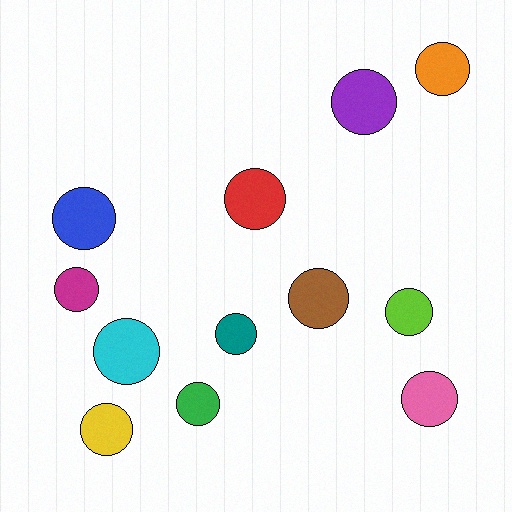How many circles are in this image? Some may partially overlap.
There are 12 circles.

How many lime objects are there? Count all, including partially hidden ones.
There is 1 lime object.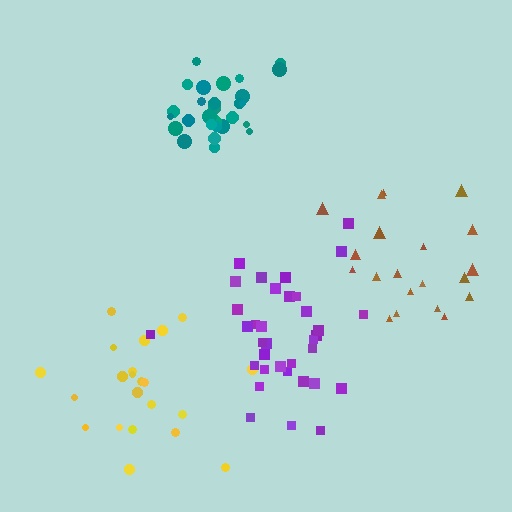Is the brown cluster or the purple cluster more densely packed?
Purple.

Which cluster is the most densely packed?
Teal.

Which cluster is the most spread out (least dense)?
Brown.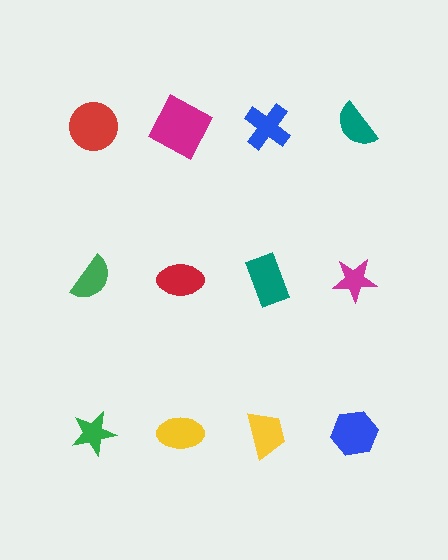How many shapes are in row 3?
4 shapes.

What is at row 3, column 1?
A green star.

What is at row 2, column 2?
A red ellipse.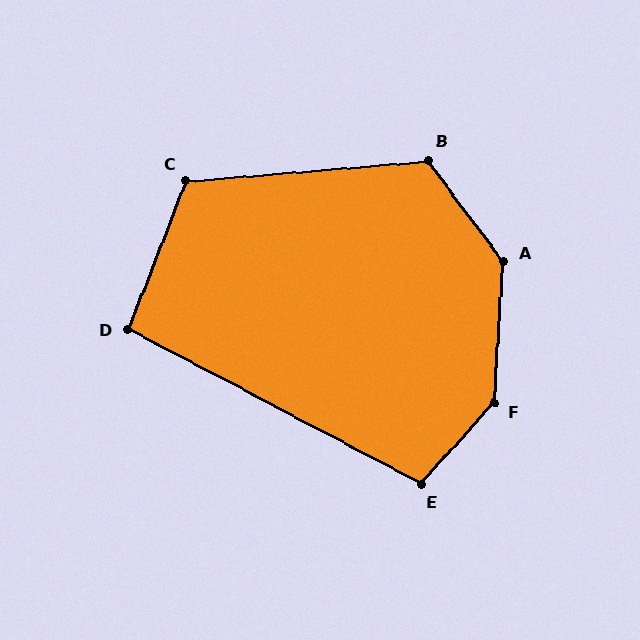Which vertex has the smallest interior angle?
D, at approximately 96 degrees.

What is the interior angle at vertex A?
Approximately 139 degrees (obtuse).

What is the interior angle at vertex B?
Approximately 122 degrees (obtuse).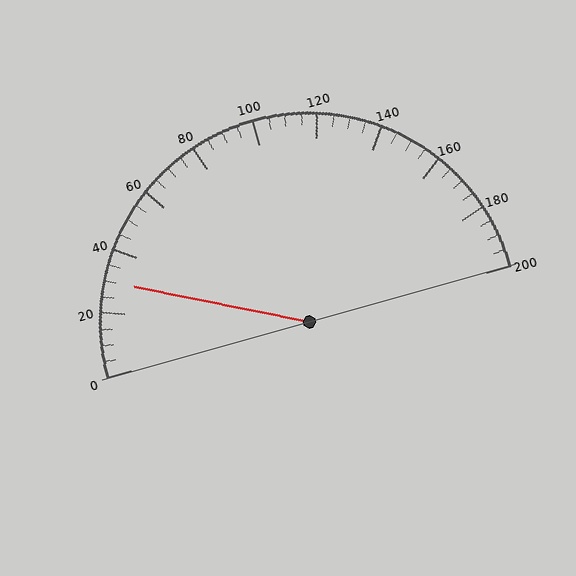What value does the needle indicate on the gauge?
The needle indicates approximately 30.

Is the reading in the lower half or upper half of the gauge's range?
The reading is in the lower half of the range (0 to 200).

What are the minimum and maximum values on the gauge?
The gauge ranges from 0 to 200.